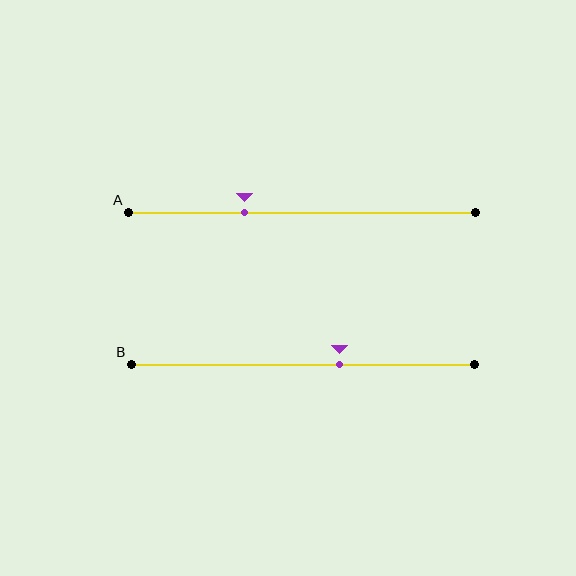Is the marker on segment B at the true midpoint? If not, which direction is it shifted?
No, the marker on segment B is shifted to the right by about 11% of the segment length.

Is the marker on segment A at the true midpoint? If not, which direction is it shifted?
No, the marker on segment A is shifted to the left by about 16% of the segment length.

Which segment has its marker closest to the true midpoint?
Segment B has its marker closest to the true midpoint.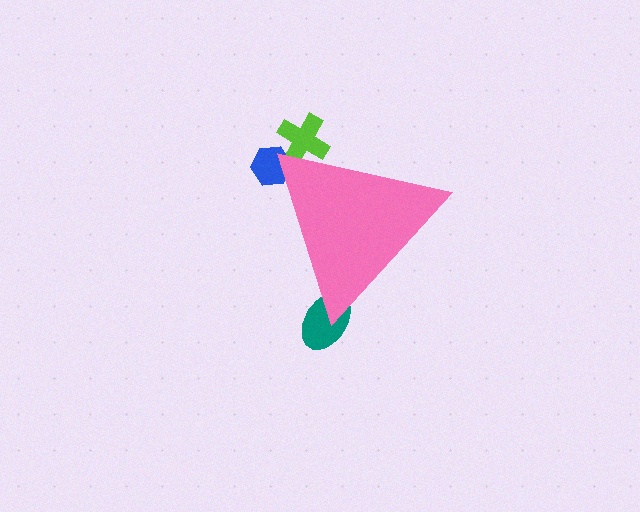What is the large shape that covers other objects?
A pink triangle.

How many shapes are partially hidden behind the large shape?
3 shapes are partially hidden.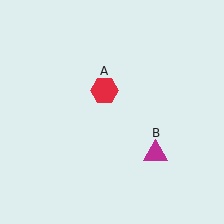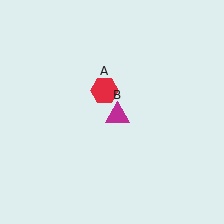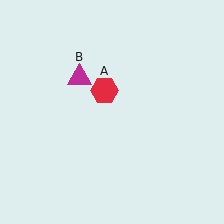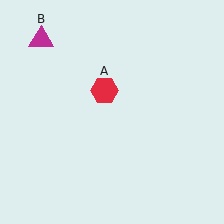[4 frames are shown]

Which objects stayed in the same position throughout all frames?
Red hexagon (object A) remained stationary.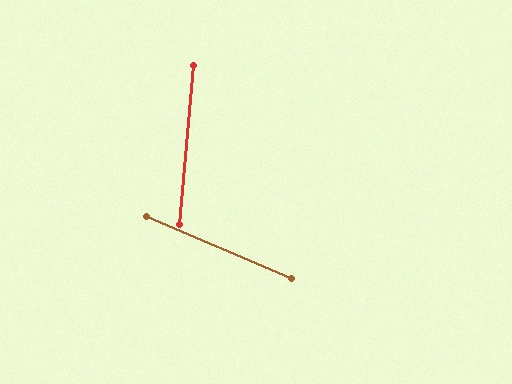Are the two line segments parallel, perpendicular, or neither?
Neither parallel nor perpendicular — they differ by about 72°.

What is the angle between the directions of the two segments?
Approximately 72 degrees.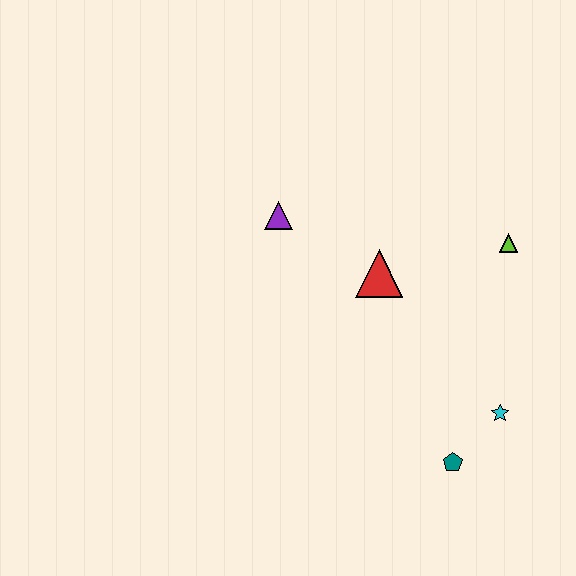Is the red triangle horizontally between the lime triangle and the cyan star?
No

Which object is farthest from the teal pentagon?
The purple triangle is farthest from the teal pentagon.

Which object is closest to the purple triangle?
The red triangle is closest to the purple triangle.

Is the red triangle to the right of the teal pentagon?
No